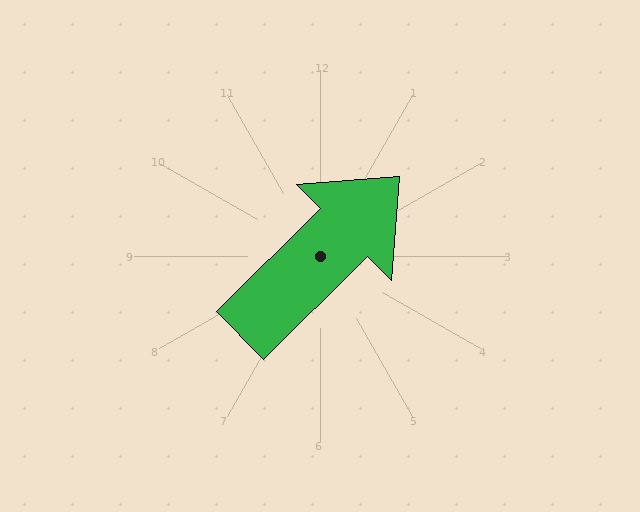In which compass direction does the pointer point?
Northeast.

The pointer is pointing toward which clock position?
Roughly 2 o'clock.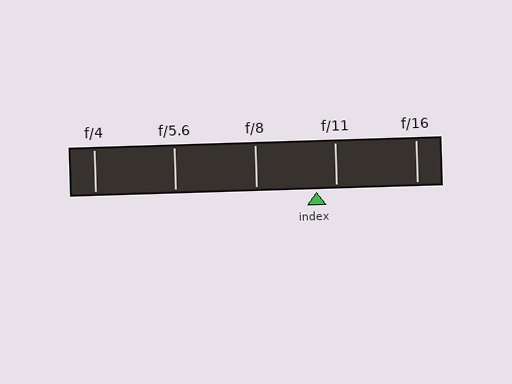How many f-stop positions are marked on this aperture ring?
There are 5 f-stop positions marked.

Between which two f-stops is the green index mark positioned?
The index mark is between f/8 and f/11.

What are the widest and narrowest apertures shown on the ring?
The widest aperture shown is f/4 and the narrowest is f/16.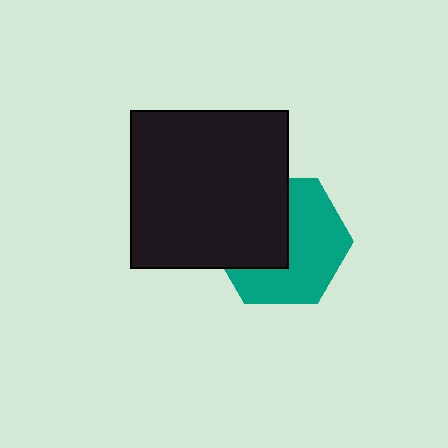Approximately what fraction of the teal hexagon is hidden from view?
Roughly 44% of the teal hexagon is hidden behind the black square.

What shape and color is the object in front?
The object in front is a black square.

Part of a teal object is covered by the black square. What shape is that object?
It is a hexagon.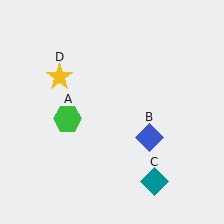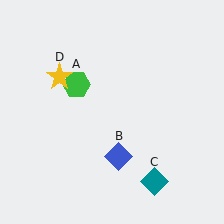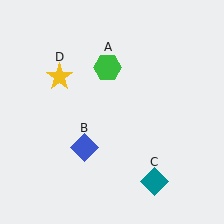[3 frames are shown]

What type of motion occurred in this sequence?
The green hexagon (object A), blue diamond (object B) rotated clockwise around the center of the scene.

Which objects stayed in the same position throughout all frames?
Teal diamond (object C) and yellow star (object D) remained stationary.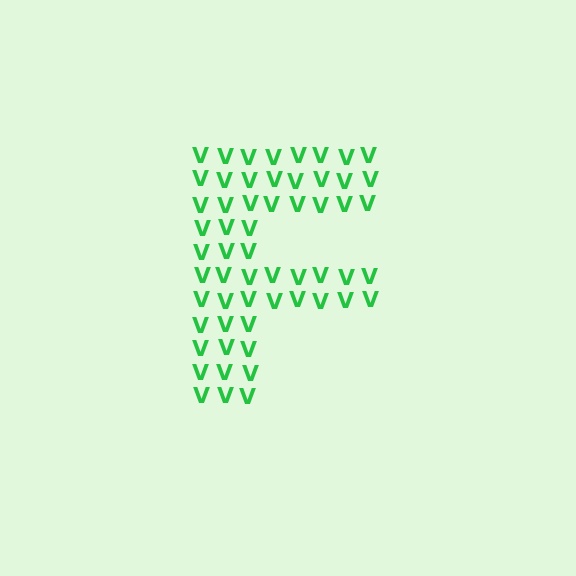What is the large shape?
The large shape is the letter F.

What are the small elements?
The small elements are letter V's.